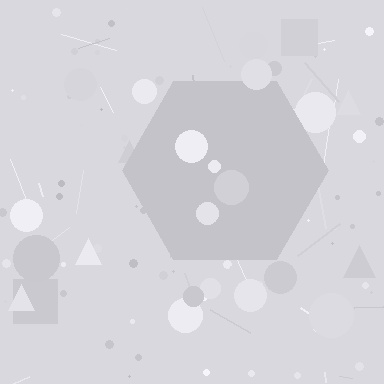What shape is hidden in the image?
A hexagon is hidden in the image.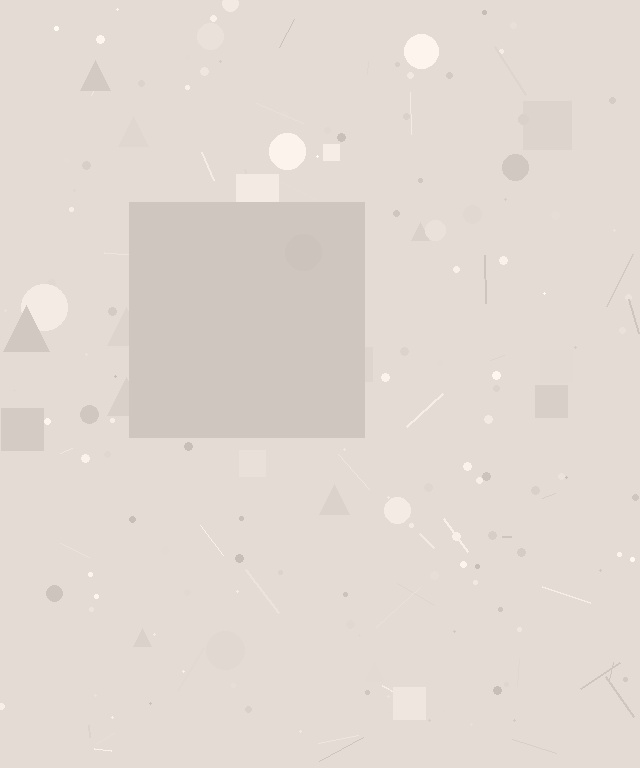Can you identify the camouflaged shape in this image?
The camouflaged shape is a square.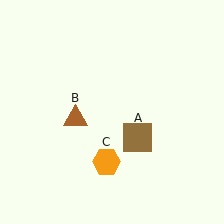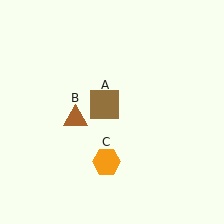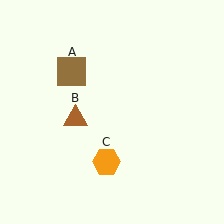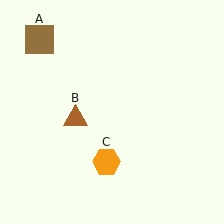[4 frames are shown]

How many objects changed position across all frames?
1 object changed position: brown square (object A).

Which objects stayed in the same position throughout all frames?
Brown triangle (object B) and orange hexagon (object C) remained stationary.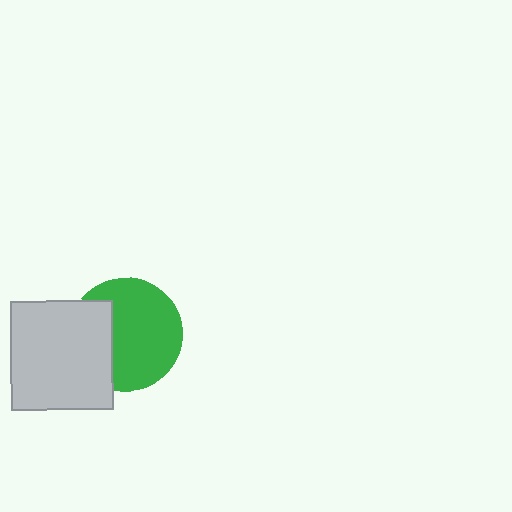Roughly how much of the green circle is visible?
Most of it is visible (roughly 69%).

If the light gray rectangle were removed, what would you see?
You would see the complete green circle.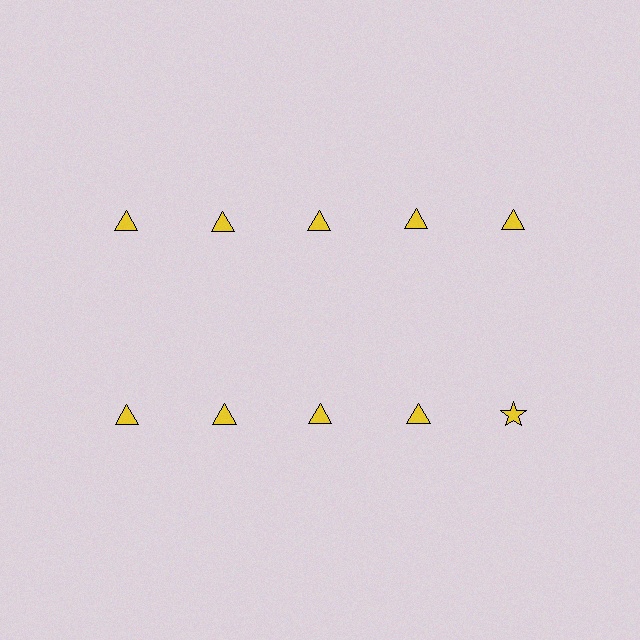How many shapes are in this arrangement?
There are 10 shapes arranged in a grid pattern.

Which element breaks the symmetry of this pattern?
The yellow star in the second row, rightmost column breaks the symmetry. All other shapes are yellow triangles.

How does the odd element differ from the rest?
It has a different shape: star instead of triangle.